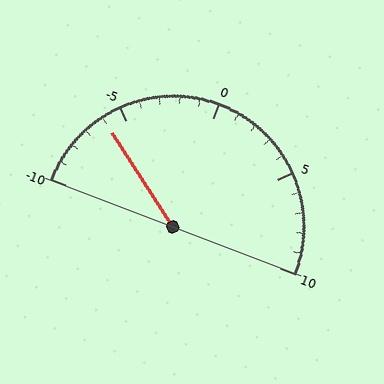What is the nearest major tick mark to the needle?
The nearest major tick mark is -5.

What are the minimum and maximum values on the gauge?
The gauge ranges from -10 to 10.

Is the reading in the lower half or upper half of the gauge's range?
The reading is in the lower half of the range (-10 to 10).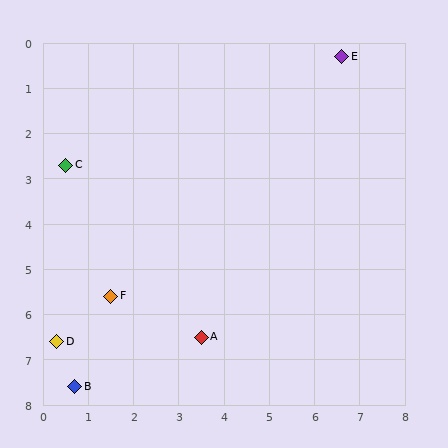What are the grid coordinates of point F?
Point F is at approximately (1.5, 5.6).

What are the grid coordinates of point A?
Point A is at approximately (3.5, 6.5).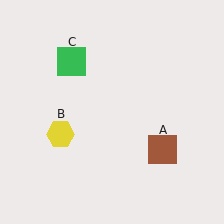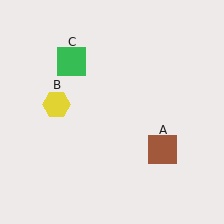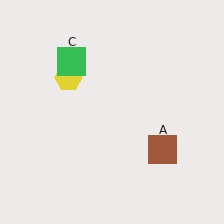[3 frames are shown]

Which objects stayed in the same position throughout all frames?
Brown square (object A) and green square (object C) remained stationary.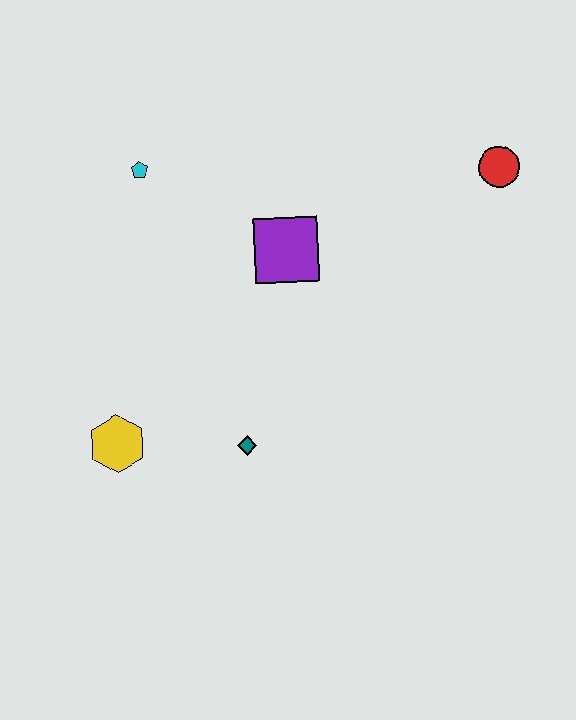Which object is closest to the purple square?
The cyan pentagon is closest to the purple square.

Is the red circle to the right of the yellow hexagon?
Yes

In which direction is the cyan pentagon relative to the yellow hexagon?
The cyan pentagon is above the yellow hexagon.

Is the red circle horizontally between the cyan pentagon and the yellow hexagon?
No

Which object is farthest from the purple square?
The yellow hexagon is farthest from the purple square.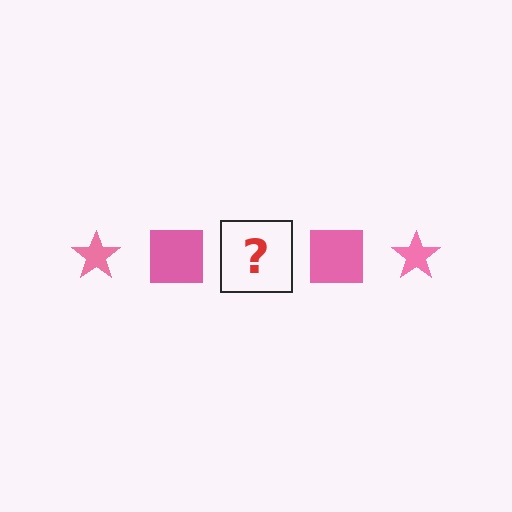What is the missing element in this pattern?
The missing element is a pink star.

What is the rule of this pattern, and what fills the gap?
The rule is that the pattern cycles through star, square shapes in pink. The gap should be filled with a pink star.